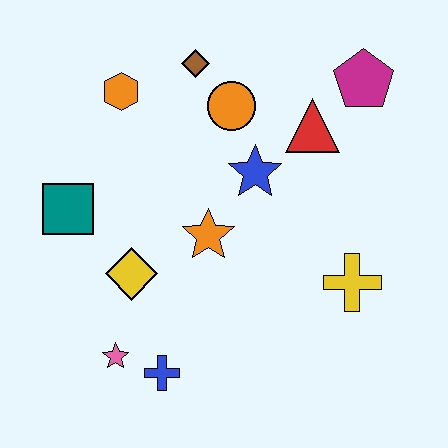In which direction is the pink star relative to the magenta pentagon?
The pink star is below the magenta pentagon.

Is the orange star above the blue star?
No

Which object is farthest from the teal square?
The magenta pentagon is farthest from the teal square.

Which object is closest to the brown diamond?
The orange circle is closest to the brown diamond.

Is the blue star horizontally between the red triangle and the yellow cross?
No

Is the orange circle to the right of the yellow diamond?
Yes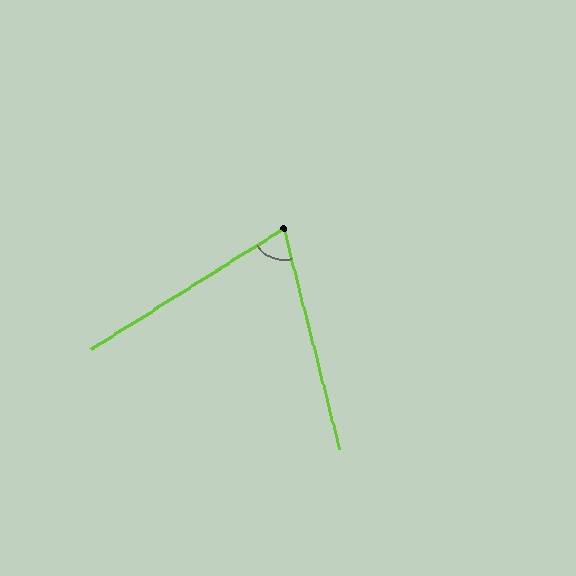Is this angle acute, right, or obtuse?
It is acute.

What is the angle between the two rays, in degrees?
Approximately 72 degrees.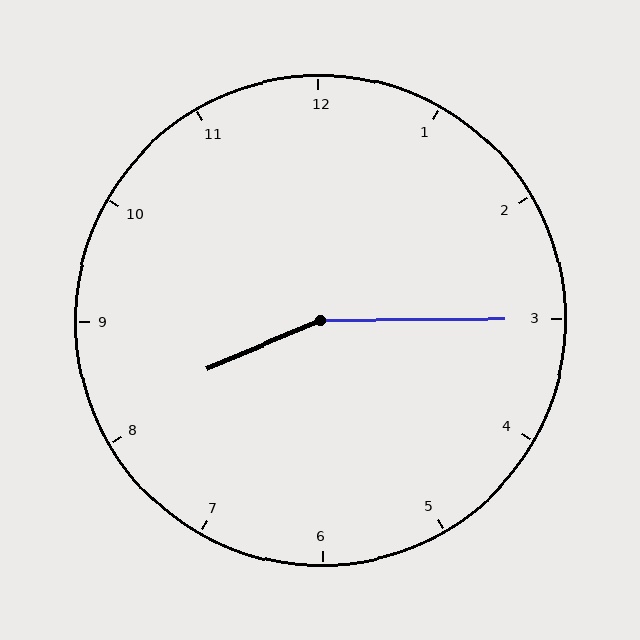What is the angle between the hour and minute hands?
Approximately 158 degrees.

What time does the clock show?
8:15.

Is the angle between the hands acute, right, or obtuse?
It is obtuse.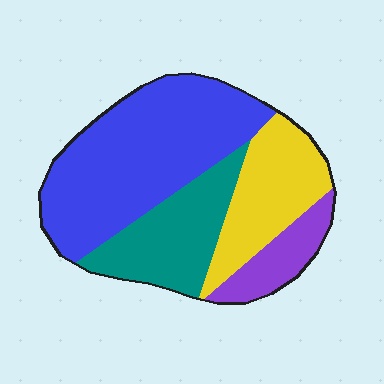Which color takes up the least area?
Purple, at roughly 10%.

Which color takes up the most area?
Blue, at roughly 45%.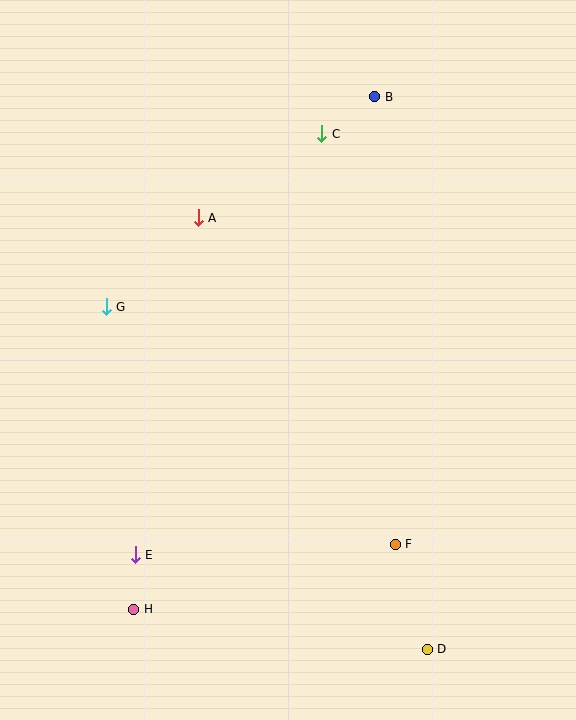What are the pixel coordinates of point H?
Point H is at (134, 609).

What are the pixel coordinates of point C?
Point C is at (322, 134).